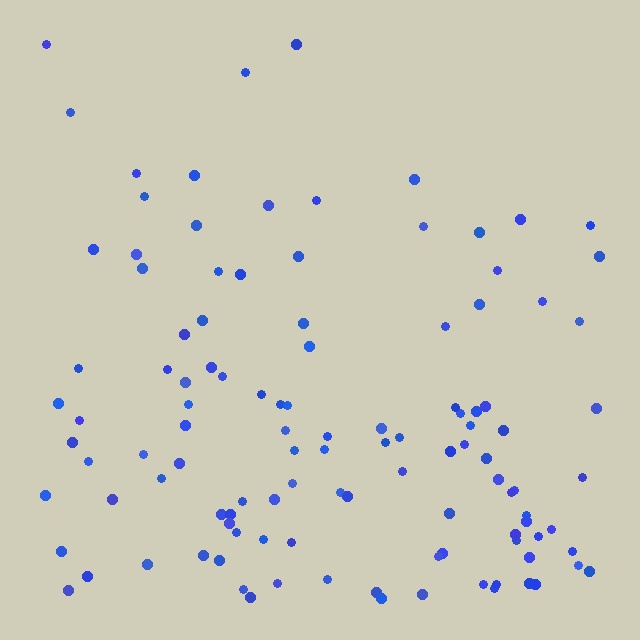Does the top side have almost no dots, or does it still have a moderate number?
Still a moderate number, just noticeably fewer than the bottom.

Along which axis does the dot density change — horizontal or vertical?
Vertical.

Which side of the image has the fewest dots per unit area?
The top.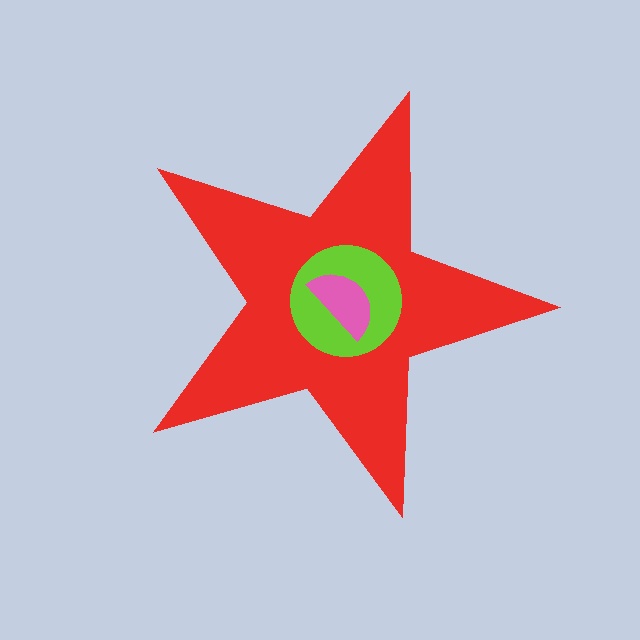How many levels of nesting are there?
3.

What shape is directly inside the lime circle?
The pink semicircle.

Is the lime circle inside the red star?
Yes.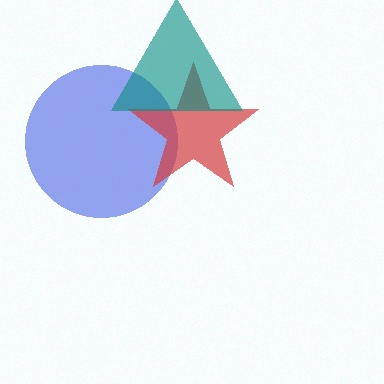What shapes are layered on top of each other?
The layered shapes are: a blue circle, a red star, a teal triangle.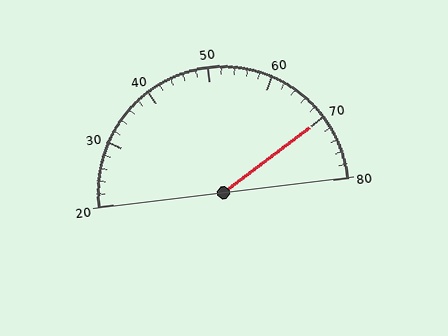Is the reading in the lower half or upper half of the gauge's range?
The reading is in the upper half of the range (20 to 80).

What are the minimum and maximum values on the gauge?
The gauge ranges from 20 to 80.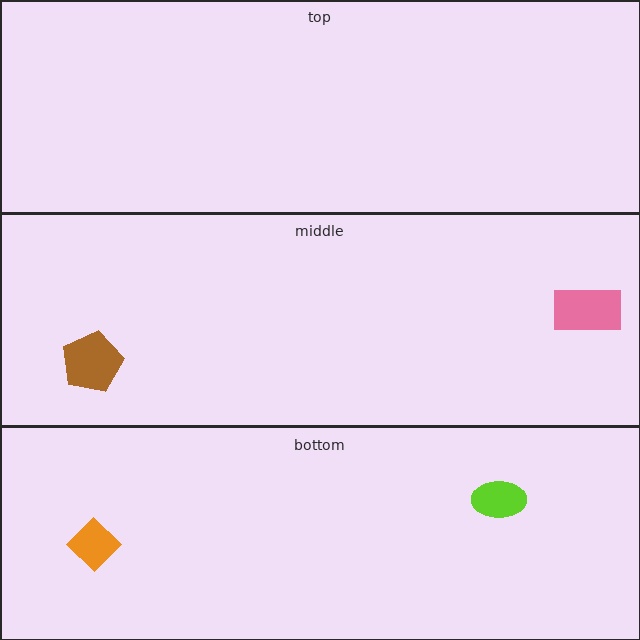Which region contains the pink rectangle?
The middle region.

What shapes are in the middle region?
The pink rectangle, the brown pentagon.